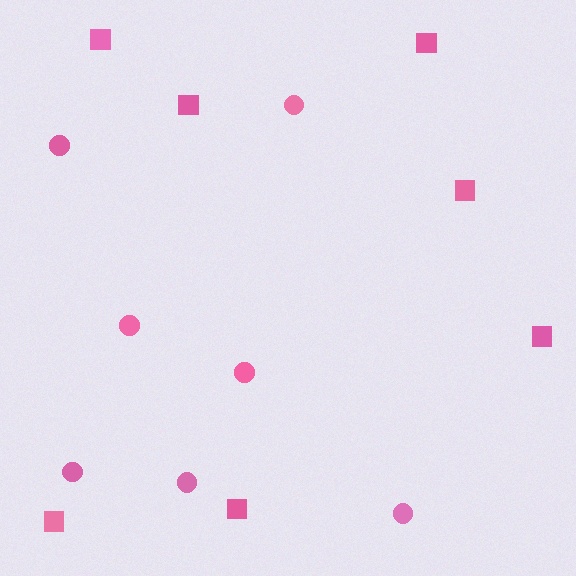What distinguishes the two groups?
There are 2 groups: one group of squares (7) and one group of circles (7).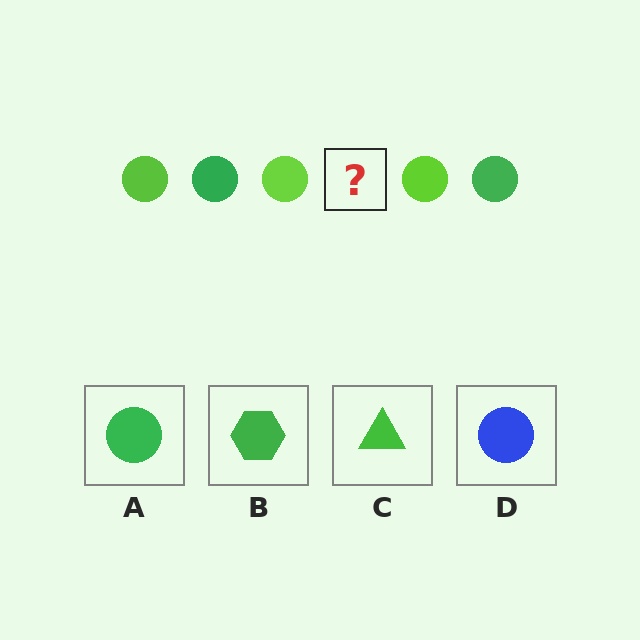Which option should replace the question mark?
Option A.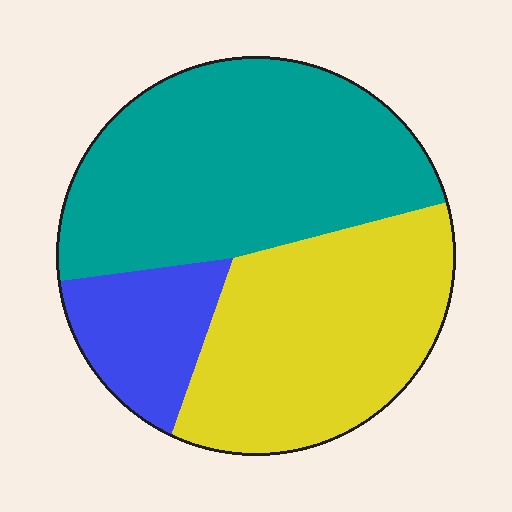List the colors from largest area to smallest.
From largest to smallest: teal, yellow, blue.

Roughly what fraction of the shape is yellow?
Yellow covers roughly 40% of the shape.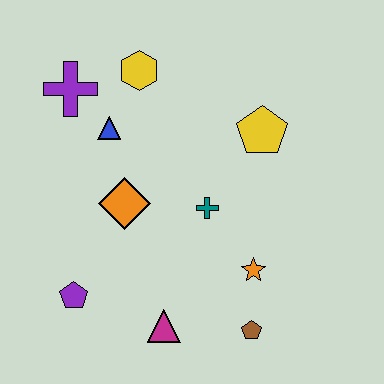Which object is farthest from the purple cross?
The brown pentagon is farthest from the purple cross.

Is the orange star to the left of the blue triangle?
No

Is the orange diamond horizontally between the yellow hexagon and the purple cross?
Yes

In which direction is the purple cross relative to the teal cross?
The purple cross is to the left of the teal cross.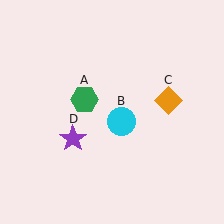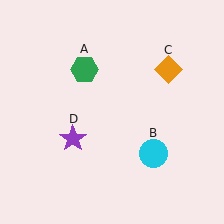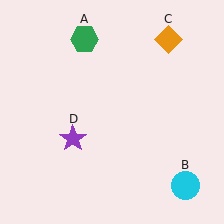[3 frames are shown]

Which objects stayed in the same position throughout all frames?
Purple star (object D) remained stationary.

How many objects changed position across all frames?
3 objects changed position: green hexagon (object A), cyan circle (object B), orange diamond (object C).